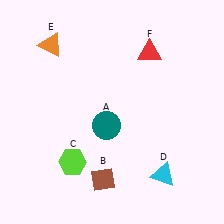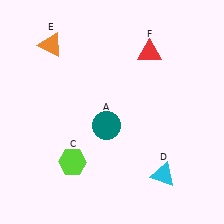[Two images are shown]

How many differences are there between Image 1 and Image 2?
There is 1 difference between the two images.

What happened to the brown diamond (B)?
The brown diamond (B) was removed in Image 2. It was in the bottom-left area of Image 1.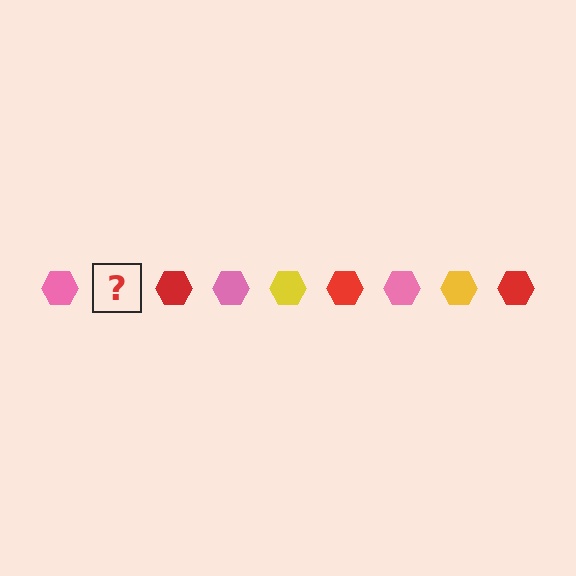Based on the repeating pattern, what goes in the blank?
The blank should be a yellow hexagon.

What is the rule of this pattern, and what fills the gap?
The rule is that the pattern cycles through pink, yellow, red hexagons. The gap should be filled with a yellow hexagon.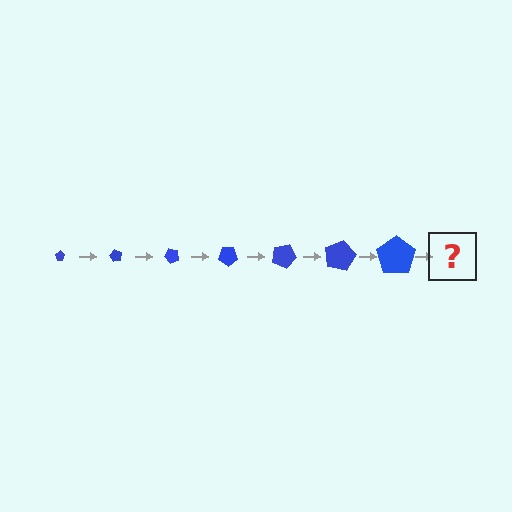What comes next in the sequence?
The next element should be a pentagon, larger than the previous one and rotated 420 degrees from the start.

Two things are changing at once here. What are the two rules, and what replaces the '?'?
The two rules are that the pentagon grows larger each step and it rotates 60 degrees each step. The '?' should be a pentagon, larger than the previous one and rotated 420 degrees from the start.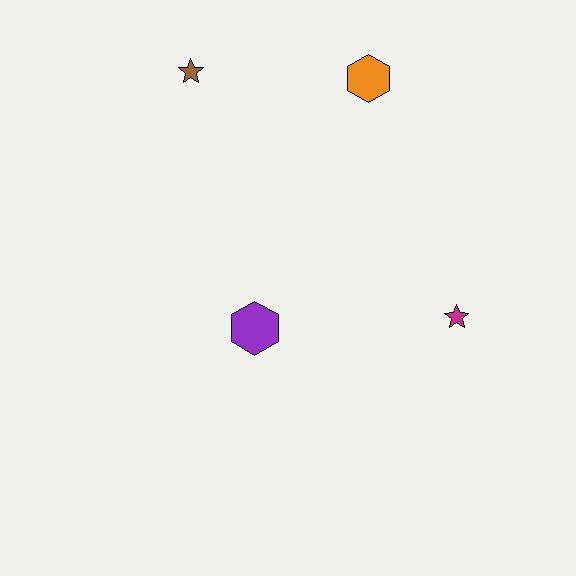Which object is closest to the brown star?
The orange hexagon is closest to the brown star.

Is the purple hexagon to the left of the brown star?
No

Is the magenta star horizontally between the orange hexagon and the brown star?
No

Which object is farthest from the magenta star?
The brown star is farthest from the magenta star.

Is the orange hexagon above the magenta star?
Yes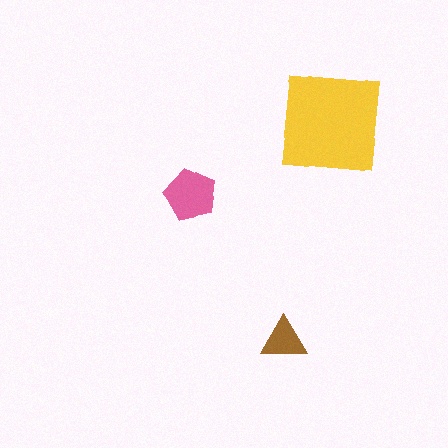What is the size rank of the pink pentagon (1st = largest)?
2nd.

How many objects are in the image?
There are 3 objects in the image.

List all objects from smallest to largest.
The brown triangle, the pink pentagon, the yellow square.